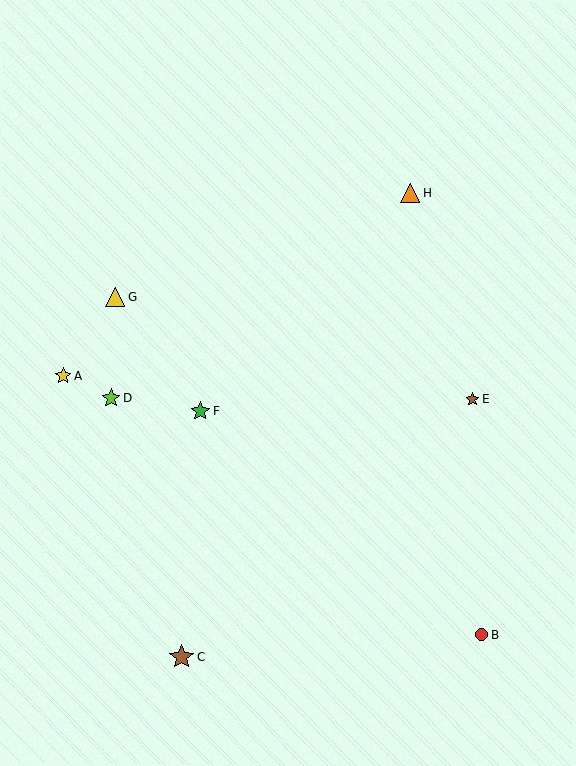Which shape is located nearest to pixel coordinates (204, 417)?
The green star (labeled F) at (200, 411) is nearest to that location.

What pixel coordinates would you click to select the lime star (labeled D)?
Click at (111, 398) to select the lime star D.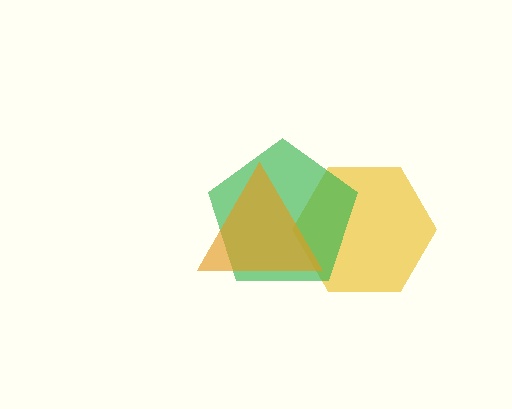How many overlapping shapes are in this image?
There are 3 overlapping shapes in the image.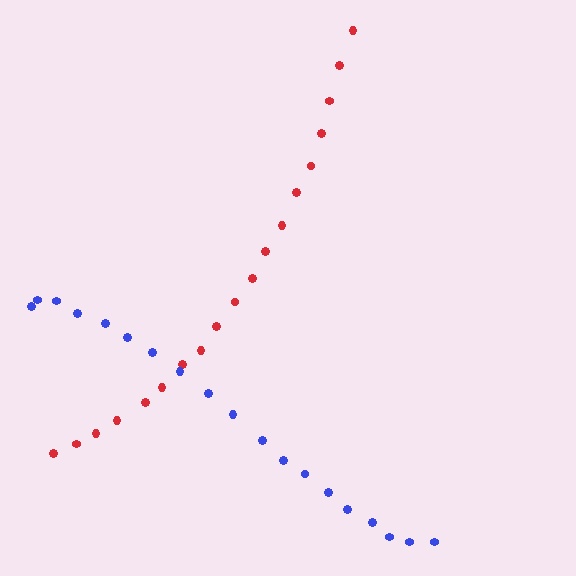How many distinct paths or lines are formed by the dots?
There are 2 distinct paths.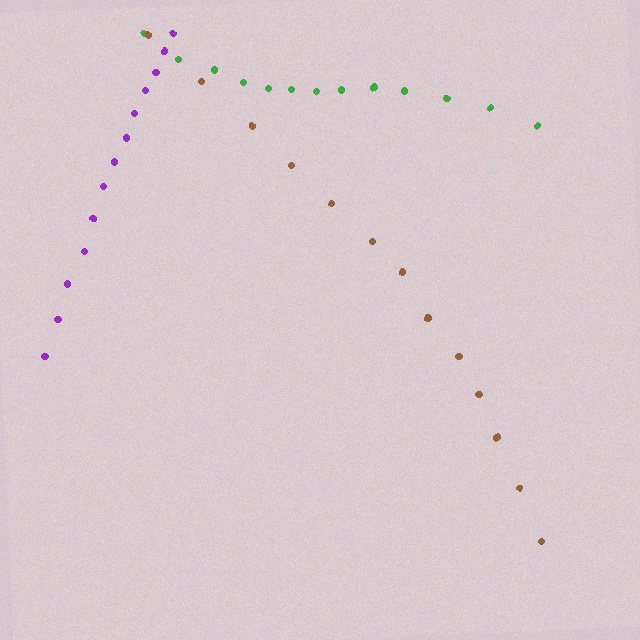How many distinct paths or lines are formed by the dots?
There are 3 distinct paths.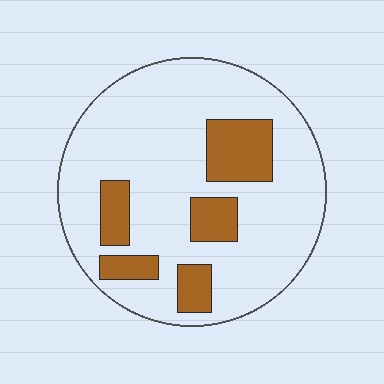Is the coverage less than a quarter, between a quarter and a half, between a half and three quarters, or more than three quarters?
Less than a quarter.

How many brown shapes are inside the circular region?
5.